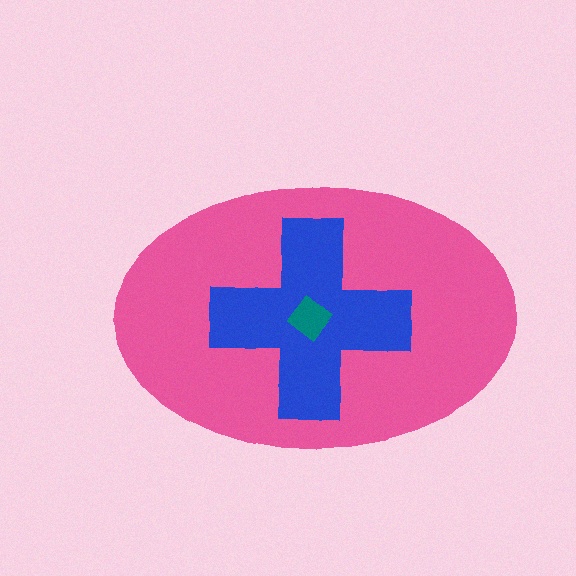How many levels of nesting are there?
3.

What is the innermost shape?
The teal diamond.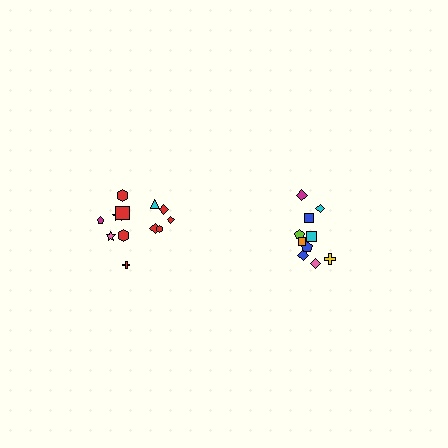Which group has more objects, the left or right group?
The left group.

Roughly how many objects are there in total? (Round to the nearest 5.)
Roughly 20 objects in total.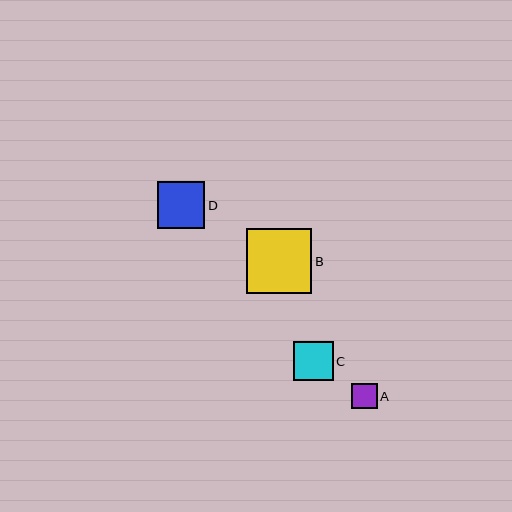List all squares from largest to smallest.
From largest to smallest: B, D, C, A.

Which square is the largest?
Square B is the largest with a size of approximately 65 pixels.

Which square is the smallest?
Square A is the smallest with a size of approximately 25 pixels.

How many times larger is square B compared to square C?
Square B is approximately 1.6 times the size of square C.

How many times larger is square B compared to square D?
Square B is approximately 1.4 times the size of square D.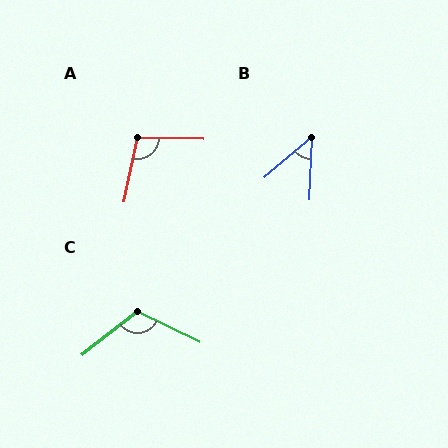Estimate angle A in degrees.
Approximately 100 degrees.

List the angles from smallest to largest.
B (47°), A (100°), C (116°).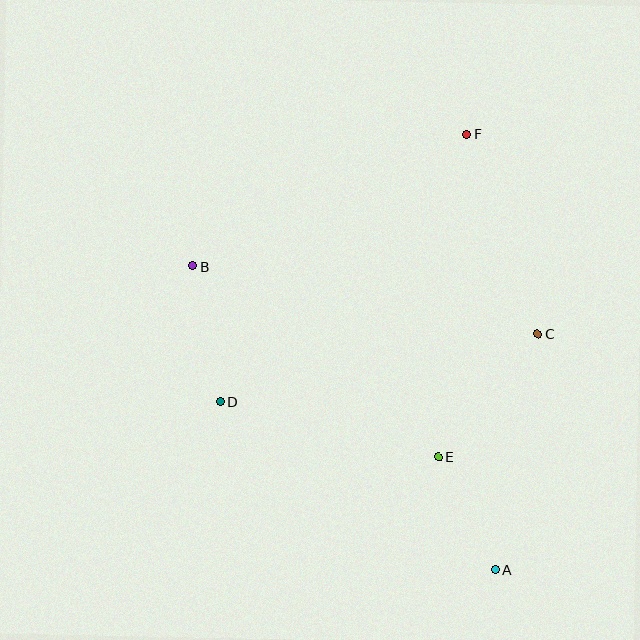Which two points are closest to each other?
Points A and E are closest to each other.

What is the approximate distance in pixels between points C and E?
The distance between C and E is approximately 158 pixels.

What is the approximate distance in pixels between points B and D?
The distance between B and D is approximately 139 pixels.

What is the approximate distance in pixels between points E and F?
The distance between E and F is approximately 324 pixels.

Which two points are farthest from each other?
Points A and F are farthest from each other.